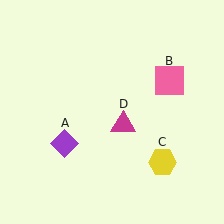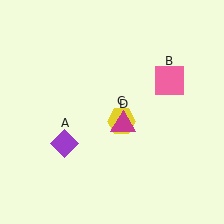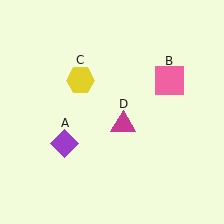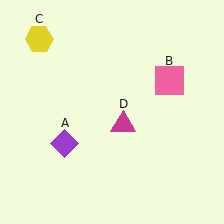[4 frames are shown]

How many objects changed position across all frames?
1 object changed position: yellow hexagon (object C).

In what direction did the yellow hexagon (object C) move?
The yellow hexagon (object C) moved up and to the left.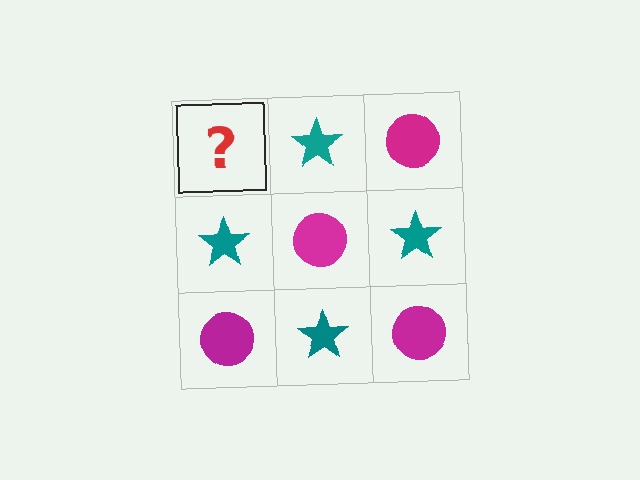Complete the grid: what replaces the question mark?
The question mark should be replaced with a magenta circle.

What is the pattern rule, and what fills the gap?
The rule is that it alternates magenta circle and teal star in a checkerboard pattern. The gap should be filled with a magenta circle.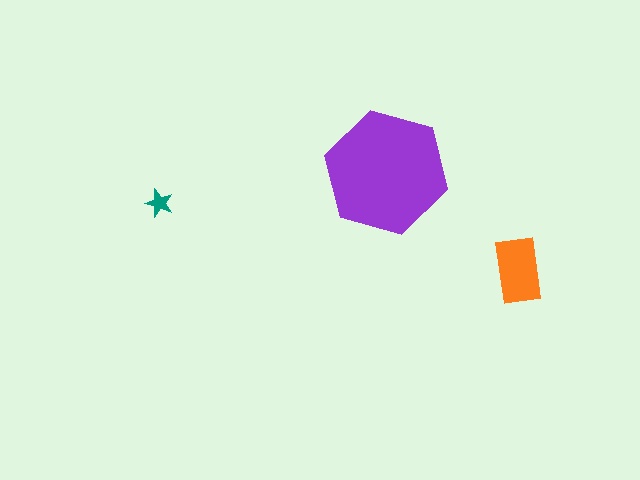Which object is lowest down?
The orange rectangle is bottommost.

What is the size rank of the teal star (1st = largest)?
3rd.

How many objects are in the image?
There are 3 objects in the image.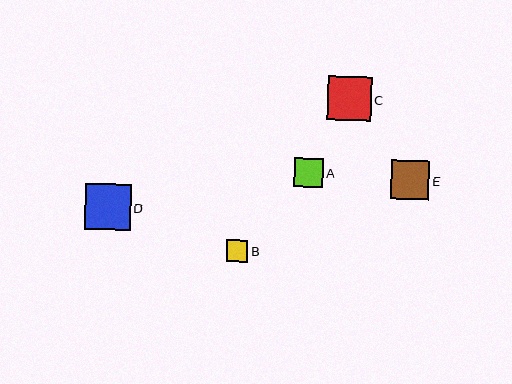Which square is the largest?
Square D is the largest with a size of approximately 46 pixels.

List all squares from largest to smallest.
From largest to smallest: D, C, E, A, B.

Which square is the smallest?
Square B is the smallest with a size of approximately 21 pixels.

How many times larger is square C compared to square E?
Square C is approximately 1.1 times the size of square E.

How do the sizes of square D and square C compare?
Square D and square C are approximately the same size.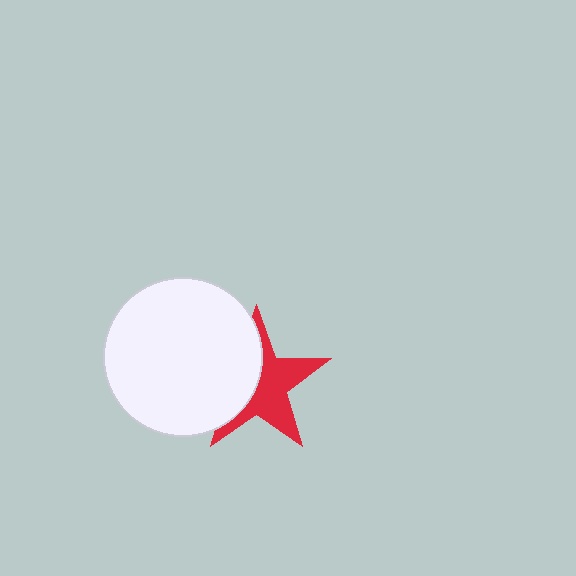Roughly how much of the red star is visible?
About half of it is visible (roughly 56%).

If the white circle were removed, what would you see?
You would see the complete red star.